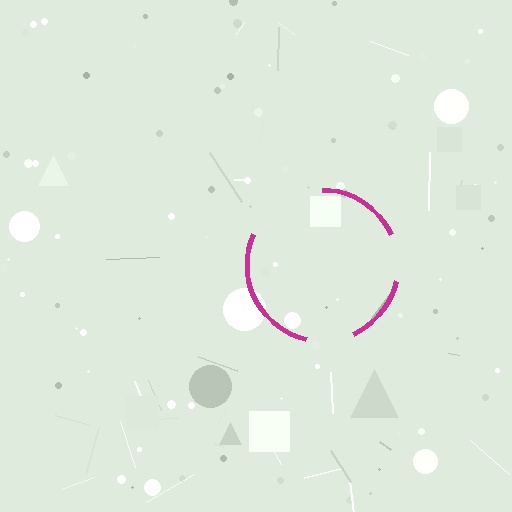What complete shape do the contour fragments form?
The contour fragments form a circle.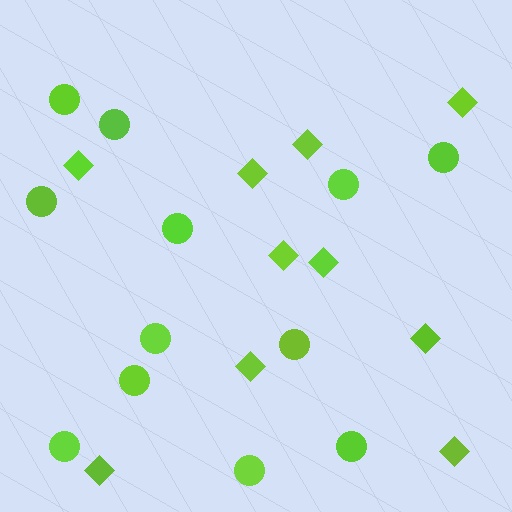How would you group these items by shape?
There are 2 groups: one group of circles (12) and one group of diamonds (10).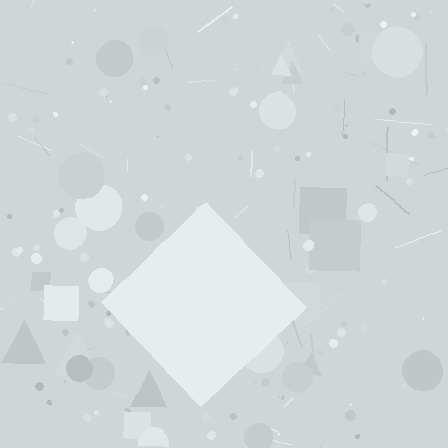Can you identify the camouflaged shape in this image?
The camouflaged shape is a diamond.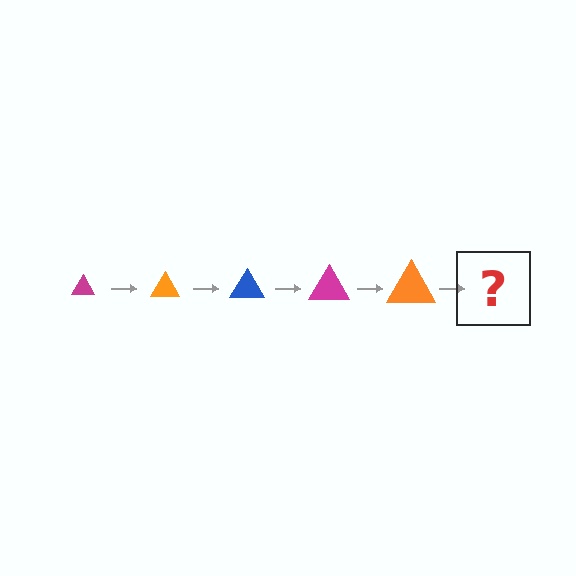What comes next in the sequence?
The next element should be a blue triangle, larger than the previous one.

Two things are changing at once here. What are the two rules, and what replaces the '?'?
The two rules are that the triangle grows larger each step and the color cycles through magenta, orange, and blue. The '?' should be a blue triangle, larger than the previous one.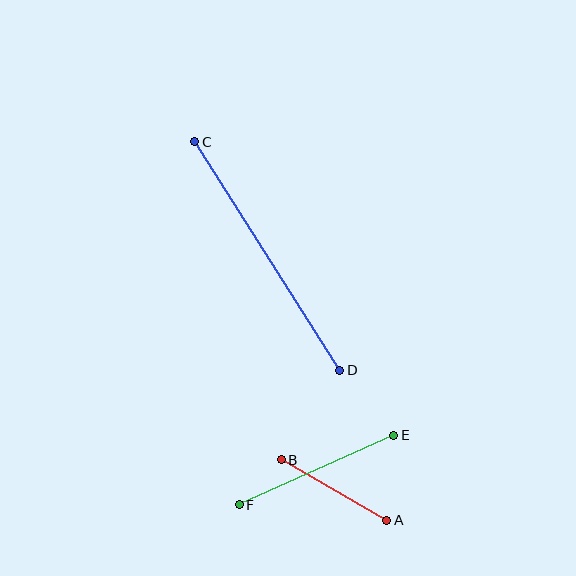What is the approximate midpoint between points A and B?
The midpoint is at approximately (334, 490) pixels.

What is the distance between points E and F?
The distance is approximately 170 pixels.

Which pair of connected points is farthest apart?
Points C and D are farthest apart.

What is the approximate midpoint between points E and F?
The midpoint is at approximately (317, 470) pixels.